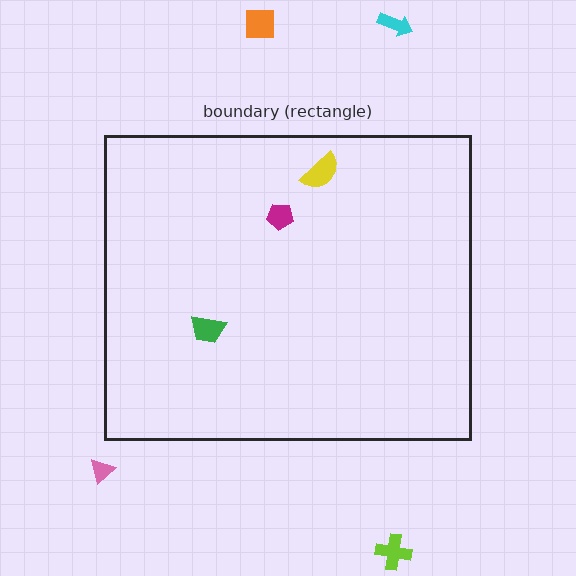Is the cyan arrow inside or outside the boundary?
Outside.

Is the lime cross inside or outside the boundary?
Outside.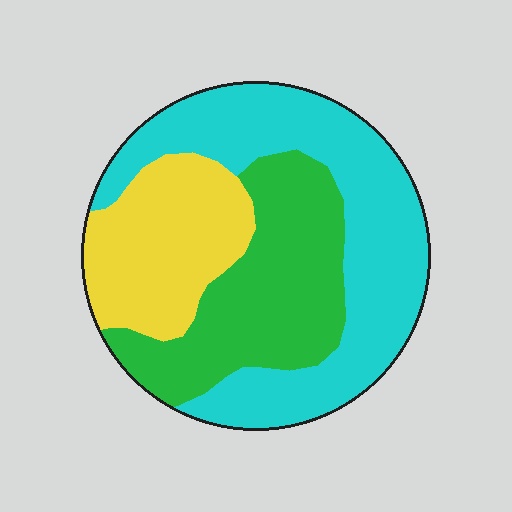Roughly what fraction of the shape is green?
Green covers roughly 30% of the shape.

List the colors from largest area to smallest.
From largest to smallest: cyan, green, yellow.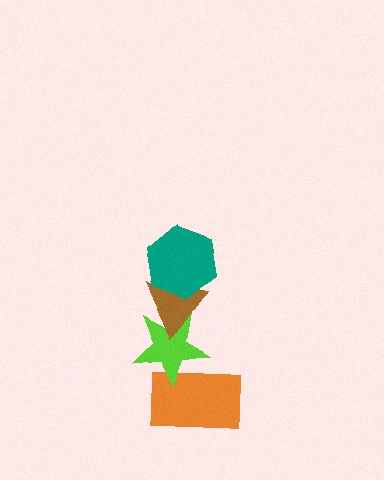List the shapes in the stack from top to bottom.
From top to bottom: the teal hexagon, the brown triangle, the lime star, the orange rectangle.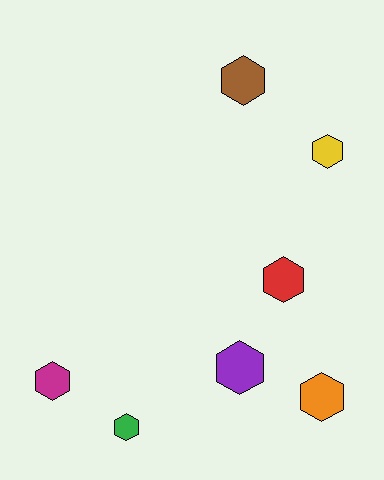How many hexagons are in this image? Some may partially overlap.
There are 7 hexagons.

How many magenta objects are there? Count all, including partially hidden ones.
There is 1 magenta object.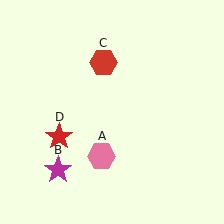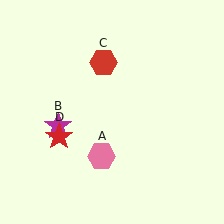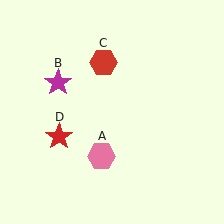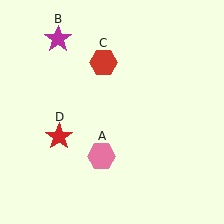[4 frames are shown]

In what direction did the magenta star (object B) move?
The magenta star (object B) moved up.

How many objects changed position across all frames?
1 object changed position: magenta star (object B).